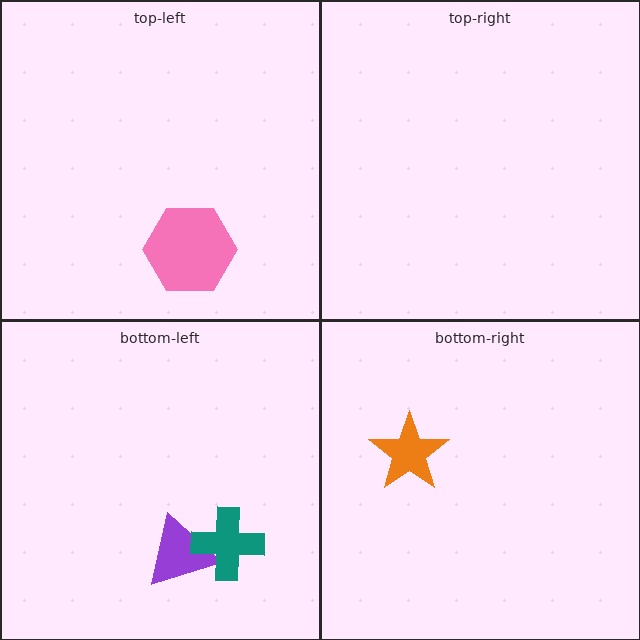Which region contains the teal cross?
The bottom-left region.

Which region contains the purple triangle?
The bottom-left region.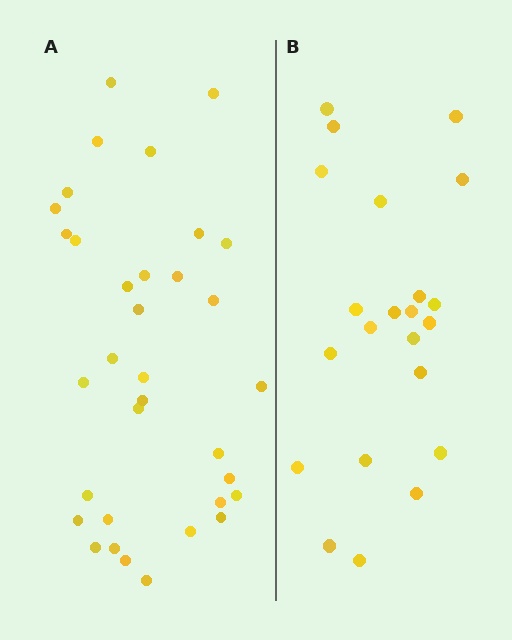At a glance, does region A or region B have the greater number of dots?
Region A (the left region) has more dots.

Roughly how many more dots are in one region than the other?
Region A has roughly 12 or so more dots than region B.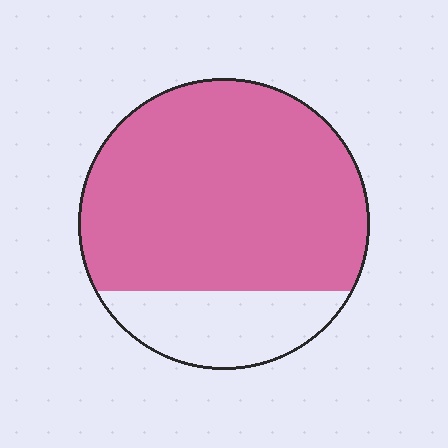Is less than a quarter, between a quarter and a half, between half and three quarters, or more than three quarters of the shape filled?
More than three quarters.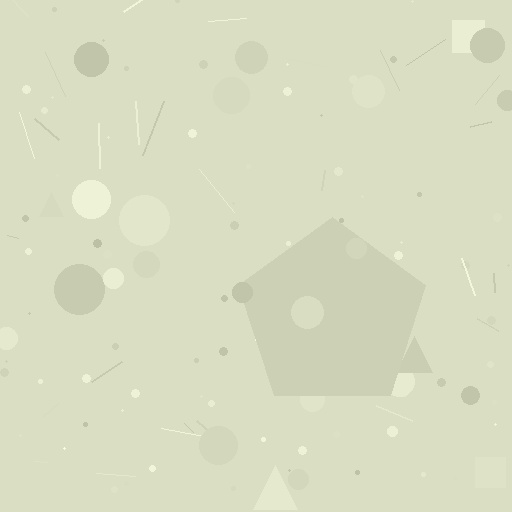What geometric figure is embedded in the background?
A pentagon is embedded in the background.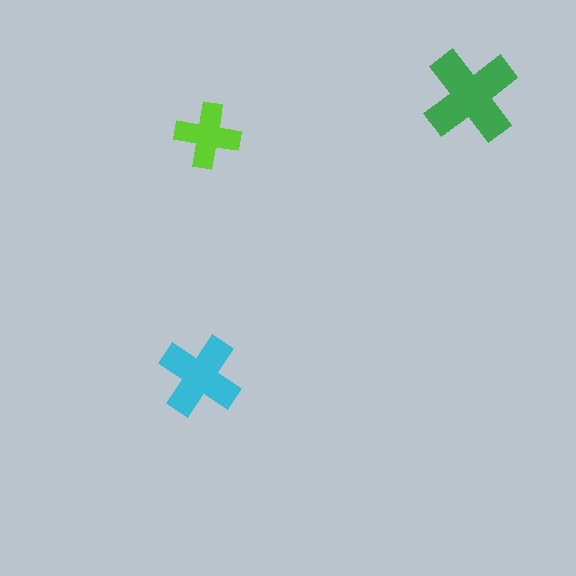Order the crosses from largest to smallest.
the green one, the cyan one, the lime one.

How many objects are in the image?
There are 3 objects in the image.